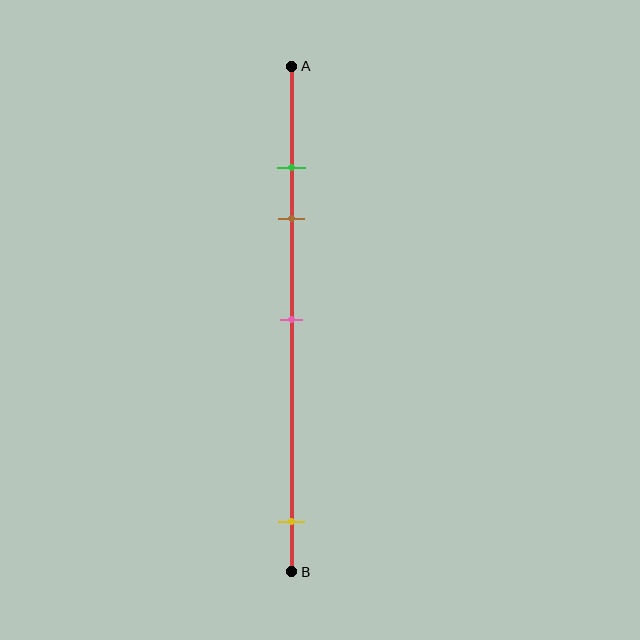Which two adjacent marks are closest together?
The green and brown marks are the closest adjacent pair.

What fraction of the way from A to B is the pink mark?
The pink mark is approximately 50% (0.5) of the way from A to B.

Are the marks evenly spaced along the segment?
No, the marks are not evenly spaced.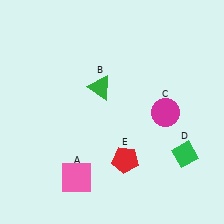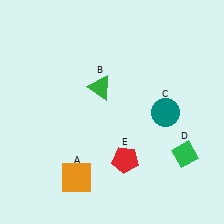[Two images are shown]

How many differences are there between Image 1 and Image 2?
There are 2 differences between the two images.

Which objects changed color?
A changed from pink to orange. C changed from magenta to teal.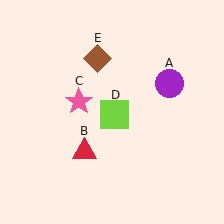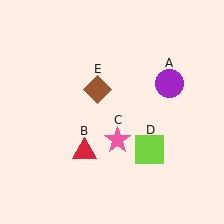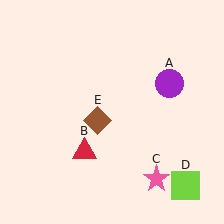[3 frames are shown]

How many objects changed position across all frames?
3 objects changed position: pink star (object C), lime square (object D), brown diamond (object E).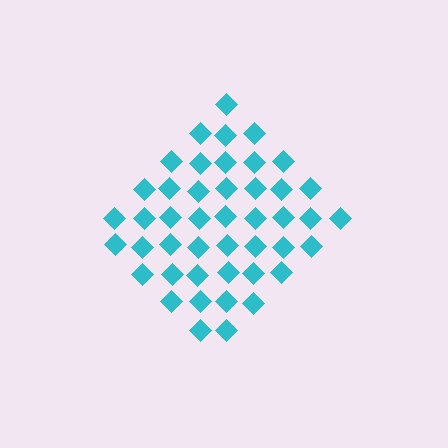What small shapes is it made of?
It is made of small diamonds.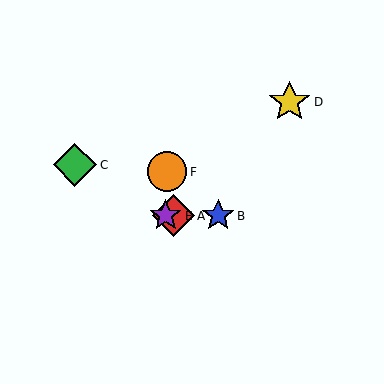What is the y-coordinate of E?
Object E is at y≈216.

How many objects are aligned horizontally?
3 objects (A, B, E) are aligned horizontally.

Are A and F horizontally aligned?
No, A is at y≈216 and F is at y≈172.